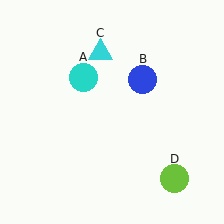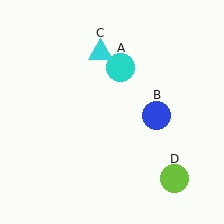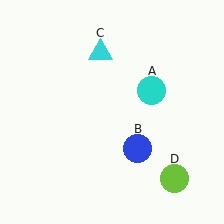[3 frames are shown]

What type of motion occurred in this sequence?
The cyan circle (object A), blue circle (object B) rotated clockwise around the center of the scene.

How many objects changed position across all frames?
2 objects changed position: cyan circle (object A), blue circle (object B).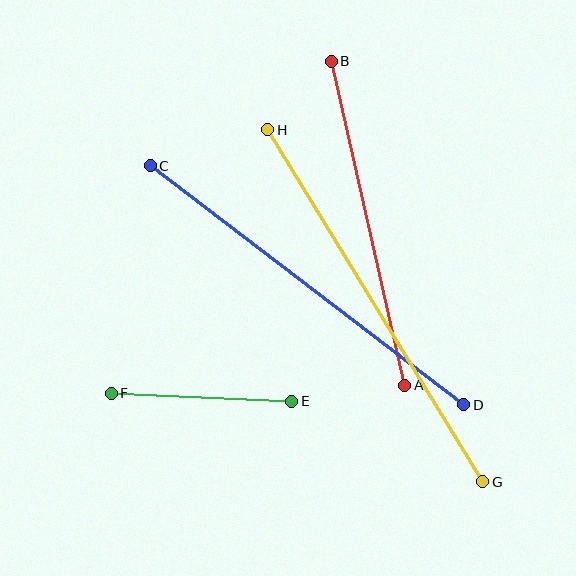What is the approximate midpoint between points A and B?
The midpoint is at approximately (368, 223) pixels.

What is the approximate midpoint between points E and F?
The midpoint is at approximately (201, 397) pixels.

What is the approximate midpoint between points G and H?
The midpoint is at approximately (375, 306) pixels.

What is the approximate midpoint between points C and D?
The midpoint is at approximately (307, 285) pixels.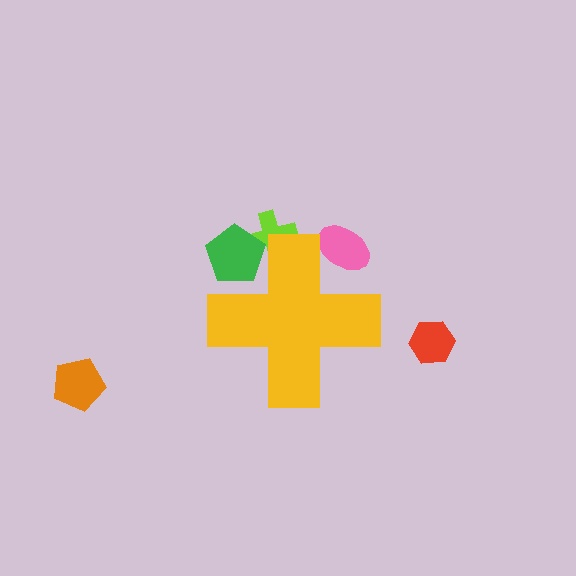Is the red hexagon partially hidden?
No, the red hexagon is fully visible.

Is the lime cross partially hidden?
Yes, the lime cross is partially hidden behind the yellow cross.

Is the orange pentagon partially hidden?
No, the orange pentagon is fully visible.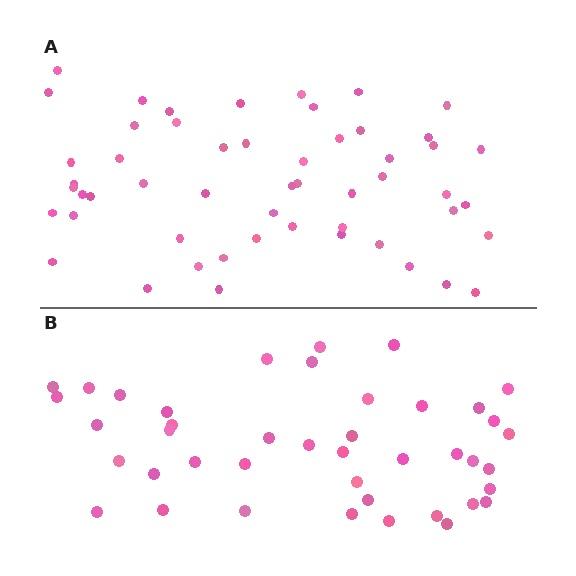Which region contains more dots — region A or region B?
Region A (the top region) has more dots.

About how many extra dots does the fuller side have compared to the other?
Region A has roughly 12 or so more dots than region B.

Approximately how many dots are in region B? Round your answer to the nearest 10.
About 40 dots. (The exact count is 42, which rounds to 40.)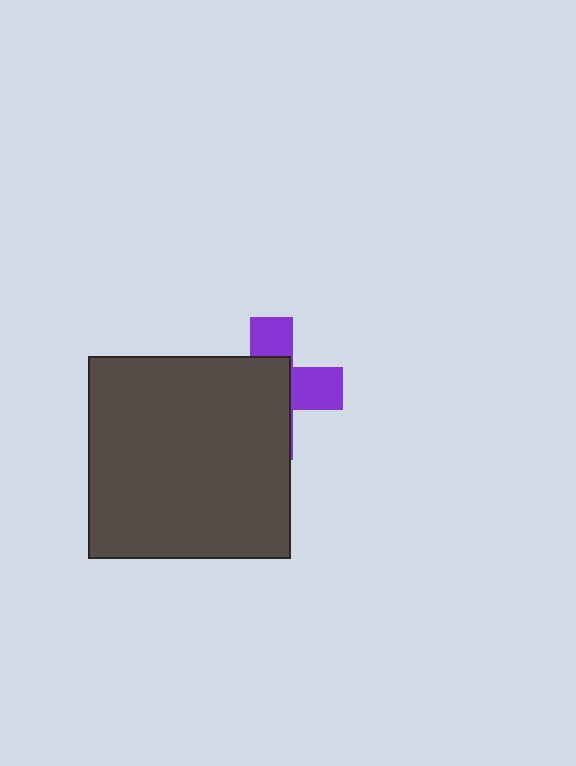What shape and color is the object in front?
The object in front is a dark gray square.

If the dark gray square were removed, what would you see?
You would see the complete purple cross.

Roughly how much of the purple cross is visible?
A small part of it is visible (roughly 38%).